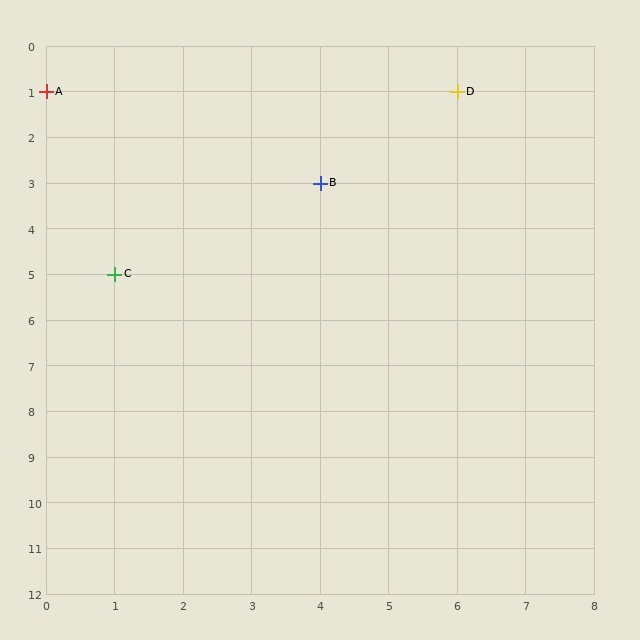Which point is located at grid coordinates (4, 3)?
Point B is at (4, 3).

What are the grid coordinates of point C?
Point C is at grid coordinates (1, 5).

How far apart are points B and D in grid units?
Points B and D are 2 columns and 2 rows apart (about 2.8 grid units diagonally).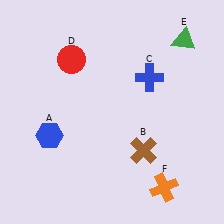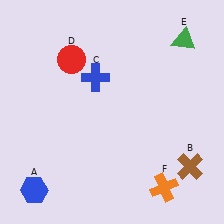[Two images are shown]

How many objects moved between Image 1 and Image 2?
3 objects moved between the two images.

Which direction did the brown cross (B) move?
The brown cross (B) moved right.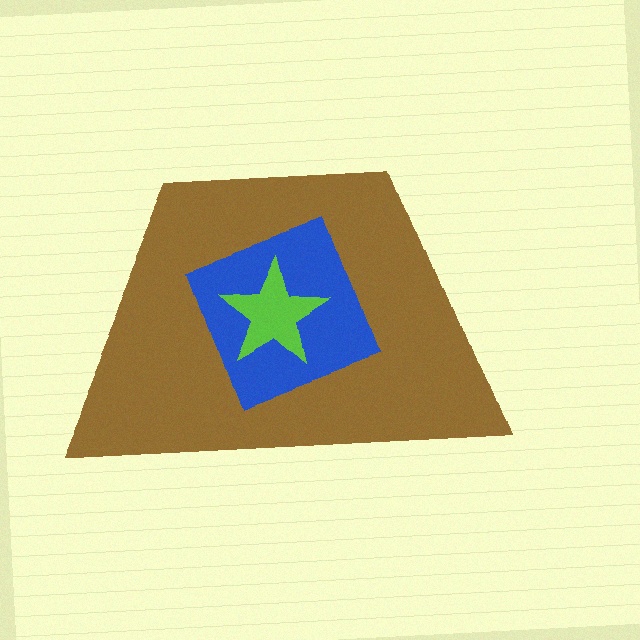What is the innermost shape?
The lime star.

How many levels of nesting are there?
3.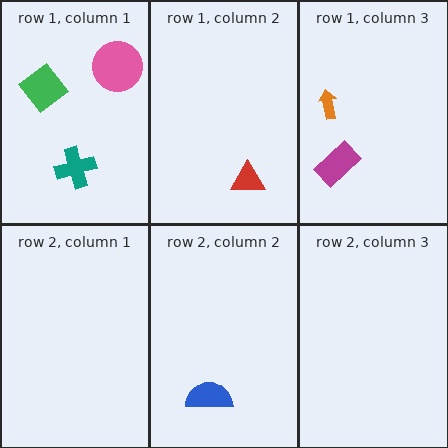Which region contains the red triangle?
The row 1, column 2 region.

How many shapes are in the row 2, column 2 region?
1.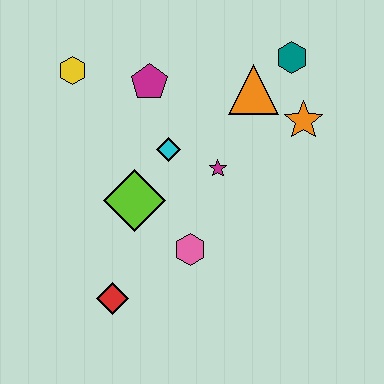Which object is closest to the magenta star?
The cyan diamond is closest to the magenta star.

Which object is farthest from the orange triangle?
The red diamond is farthest from the orange triangle.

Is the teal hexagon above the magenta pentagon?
Yes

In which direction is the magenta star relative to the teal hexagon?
The magenta star is below the teal hexagon.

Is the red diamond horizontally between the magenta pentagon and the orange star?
No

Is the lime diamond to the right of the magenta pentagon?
No